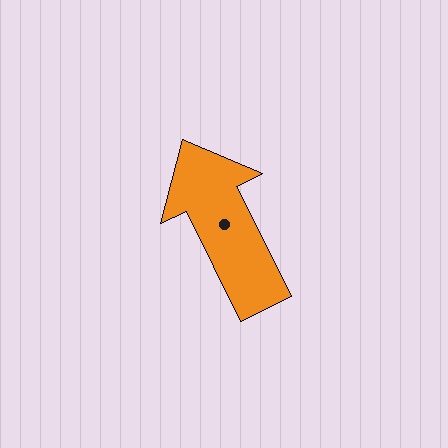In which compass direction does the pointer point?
Northwest.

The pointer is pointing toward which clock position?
Roughly 11 o'clock.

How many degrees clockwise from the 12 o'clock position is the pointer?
Approximately 334 degrees.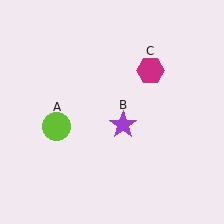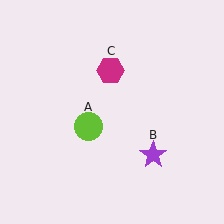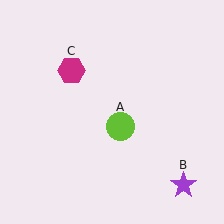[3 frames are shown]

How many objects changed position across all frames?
3 objects changed position: lime circle (object A), purple star (object B), magenta hexagon (object C).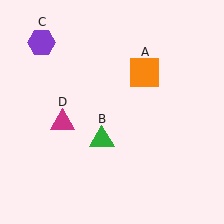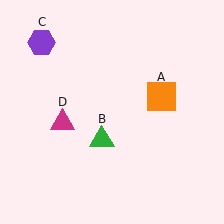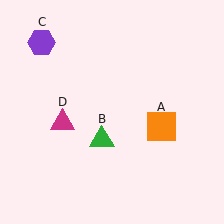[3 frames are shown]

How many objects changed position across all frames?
1 object changed position: orange square (object A).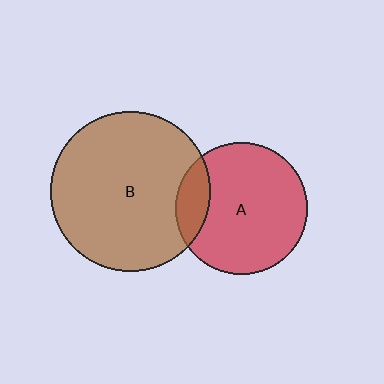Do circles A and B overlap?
Yes.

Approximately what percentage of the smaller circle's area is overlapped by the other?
Approximately 15%.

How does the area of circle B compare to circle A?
Approximately 1.5 times.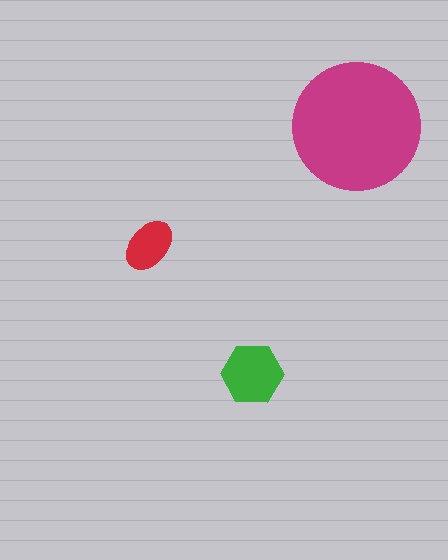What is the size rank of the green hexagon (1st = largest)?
2nd.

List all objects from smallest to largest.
The red ellipse, the green hexagon, the magenta circle.